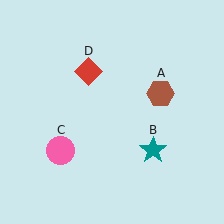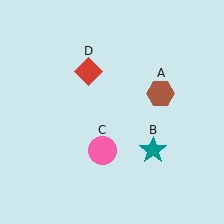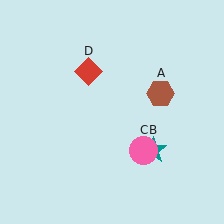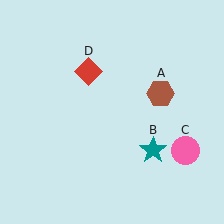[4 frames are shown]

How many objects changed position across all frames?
1 object changed position: pink circle (object C).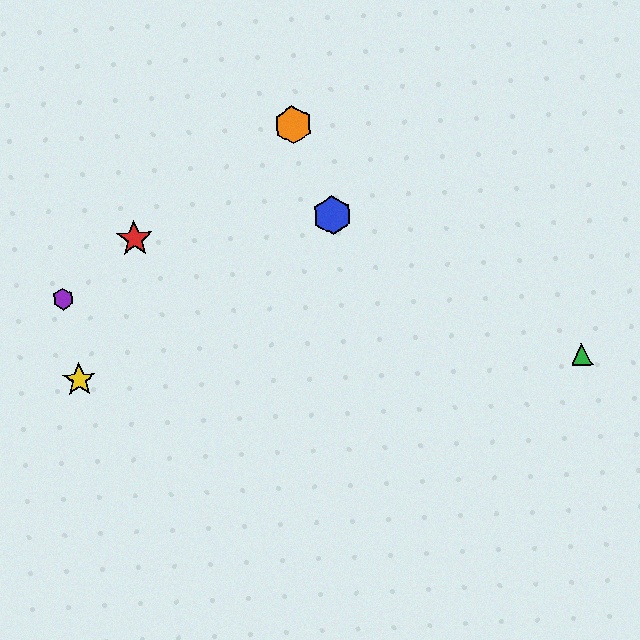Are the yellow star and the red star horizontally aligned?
No, the yellow star is at y≈380 and the red star is at y≈239.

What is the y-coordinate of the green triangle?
The green triangle is at y≈354.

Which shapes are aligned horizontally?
The green triangle, the yellow star are aligned horizontally.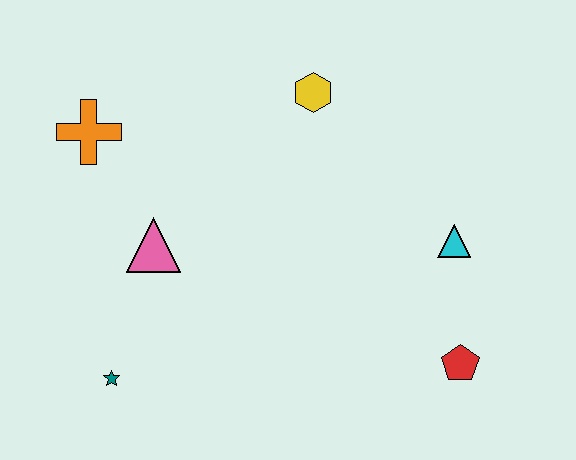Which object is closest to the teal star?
The pink triangle is closest to the teal star.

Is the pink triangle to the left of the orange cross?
No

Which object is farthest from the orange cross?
The red pentagon is farthest from the orange cross.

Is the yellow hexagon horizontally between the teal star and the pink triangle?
No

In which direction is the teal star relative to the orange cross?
The teal star is below the orange cross.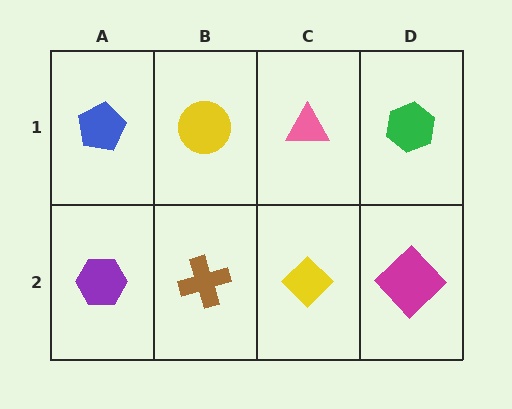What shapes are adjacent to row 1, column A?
A purple hexagon (row 2, column A), a yellow circle (row 1, column B).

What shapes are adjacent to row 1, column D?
A magenta diamond (row 2, column D), a pink triangle (row 1, column C).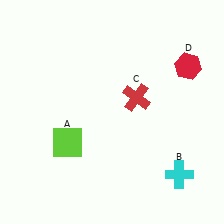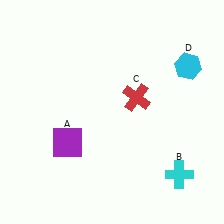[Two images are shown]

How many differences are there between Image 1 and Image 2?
There are 2 differences between the two images.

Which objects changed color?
A changed from lime to purple. D changed from red to cyan.